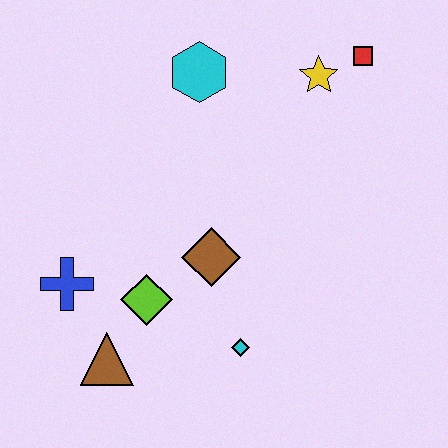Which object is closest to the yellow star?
The red square is closest to the yellow star.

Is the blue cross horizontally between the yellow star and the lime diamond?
No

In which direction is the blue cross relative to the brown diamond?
The blue cross is to the left of the brown diamond.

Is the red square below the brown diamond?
No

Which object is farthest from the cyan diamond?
The red square is farthest from the cyan diamond.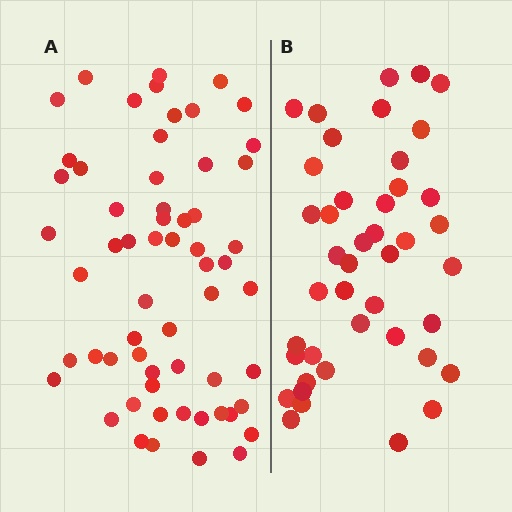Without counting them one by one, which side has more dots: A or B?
Region A (the left region) has more dots.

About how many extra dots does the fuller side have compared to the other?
Region A has approximately 15 more dots than region B.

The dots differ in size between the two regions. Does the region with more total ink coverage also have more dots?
No. Region B has more total ink coverage because its dots are larger, but region A actually contains more individual dots. Total area can be misleading — the number of items is what matters here.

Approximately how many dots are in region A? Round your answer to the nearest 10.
About 60 dots.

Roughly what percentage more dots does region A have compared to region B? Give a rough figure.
About 40% more.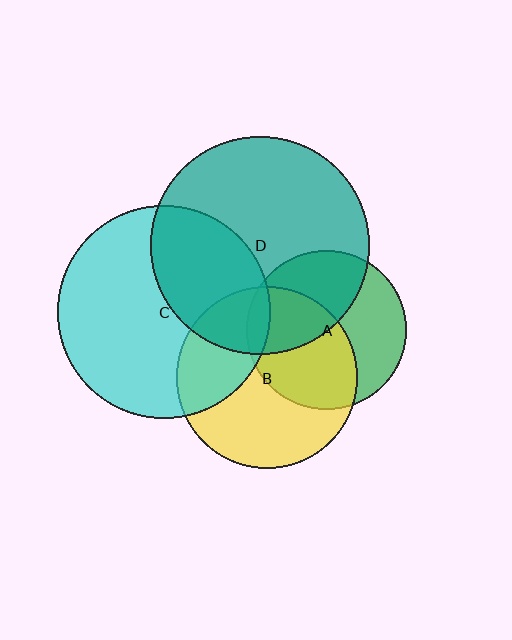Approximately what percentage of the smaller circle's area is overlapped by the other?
Approximately 35%.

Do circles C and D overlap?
Yes.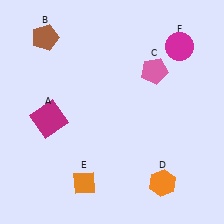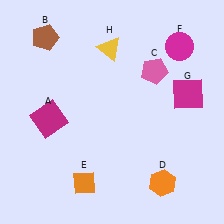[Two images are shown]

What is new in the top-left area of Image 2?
A yellow triangle (H) was added in the top-left area of Image 2.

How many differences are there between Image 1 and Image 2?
There are 2 differences between the two images.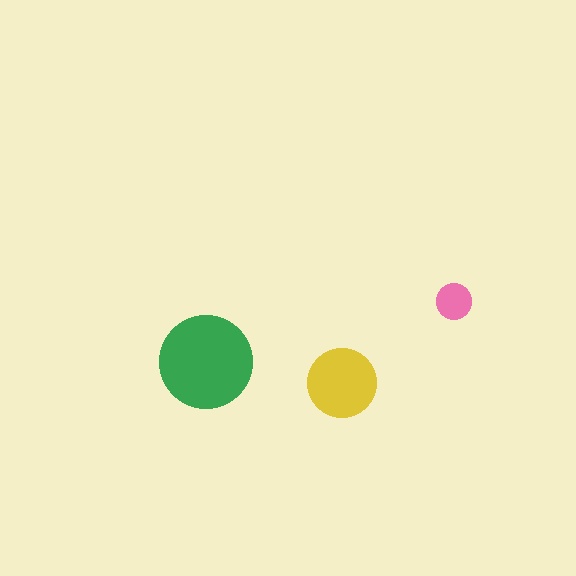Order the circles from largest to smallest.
the green one, the yellow one, the pink one.